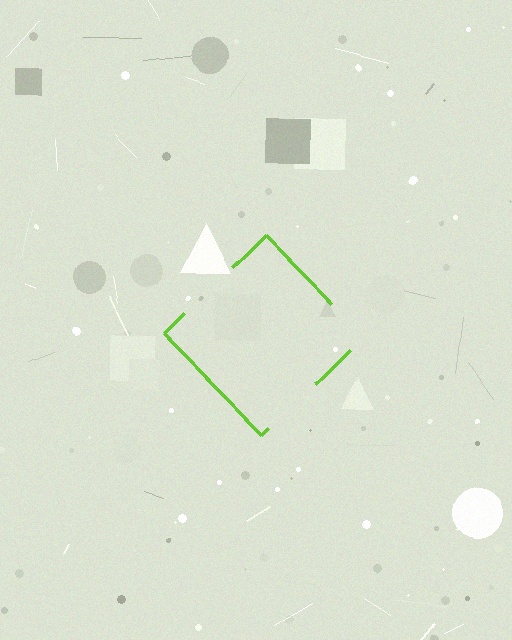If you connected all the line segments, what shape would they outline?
They would outline a diamond.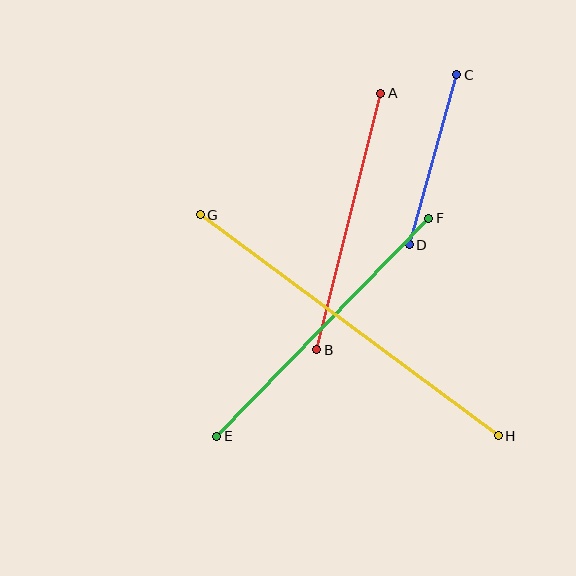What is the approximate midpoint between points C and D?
The midpoint is at approximately (433, 160) pixels.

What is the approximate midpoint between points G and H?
The midpoint is at approximately (349, 325) pixels.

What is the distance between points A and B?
The distance is approximately 264 pixels.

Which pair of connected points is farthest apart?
Points G and H are farthest apart.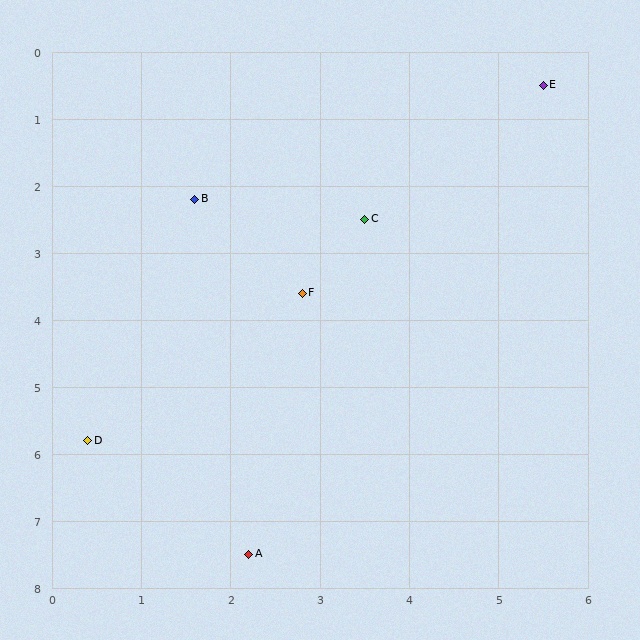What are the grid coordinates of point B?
Point B is at approximately (1.6, 2.2).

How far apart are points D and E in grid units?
Points D and E are about 7.4 grid units apart.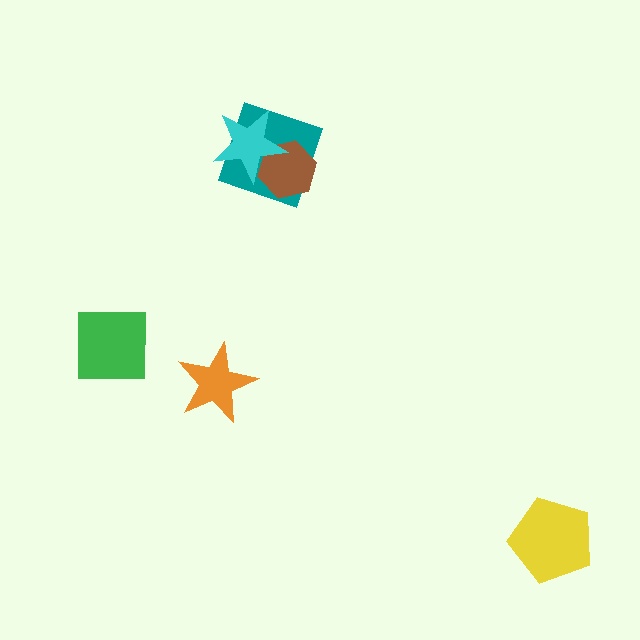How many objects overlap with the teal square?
2 objects overlap with the teal square.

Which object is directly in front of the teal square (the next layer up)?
The brown hexagon is directly in front of the teal square.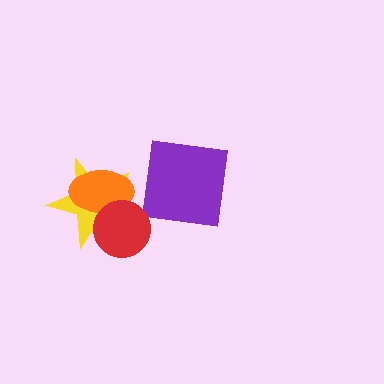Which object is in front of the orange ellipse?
The red circle is in front of the orange ellipse.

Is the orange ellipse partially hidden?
Yes, it is partially covered by another shape.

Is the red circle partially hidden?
No, no other shape covers it.